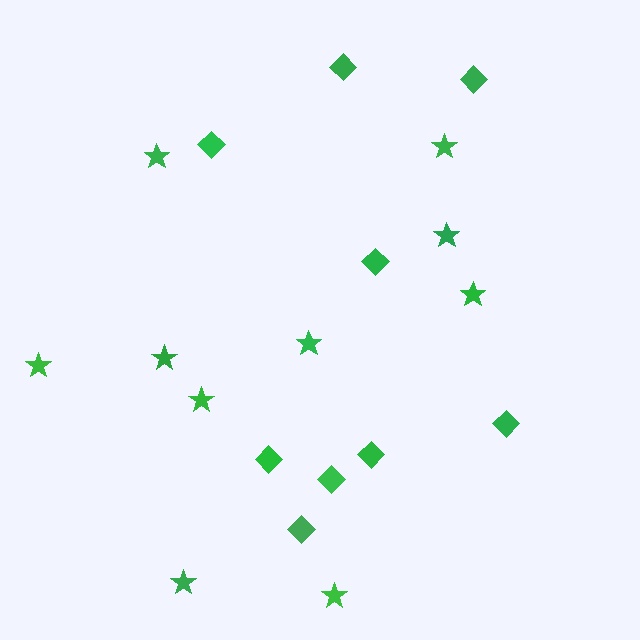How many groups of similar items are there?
There are 2 groups: one group of stars (10) and one group of diamonds (9).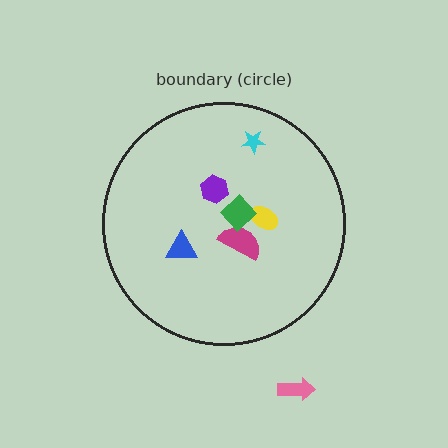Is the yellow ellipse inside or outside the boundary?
Inside.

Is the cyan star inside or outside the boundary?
Inside.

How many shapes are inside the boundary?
6 inside, 1 outside.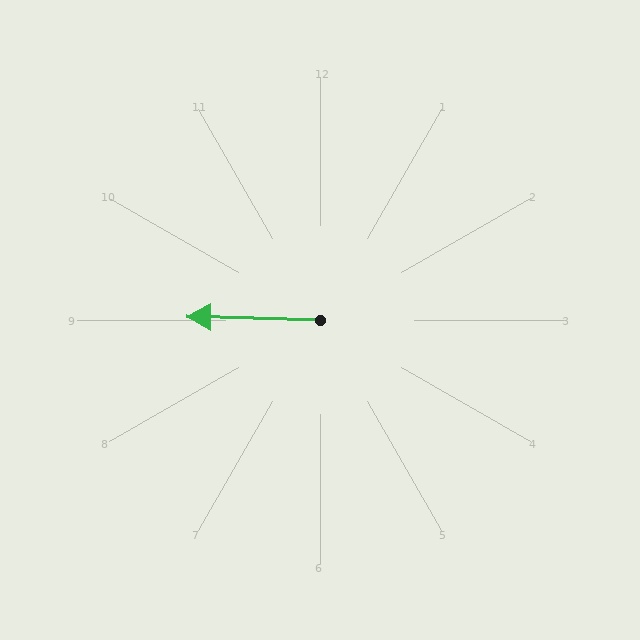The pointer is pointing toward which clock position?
Roughly 9 o'clock.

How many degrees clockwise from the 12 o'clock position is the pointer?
Approximately 272 degrees.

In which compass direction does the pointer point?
West.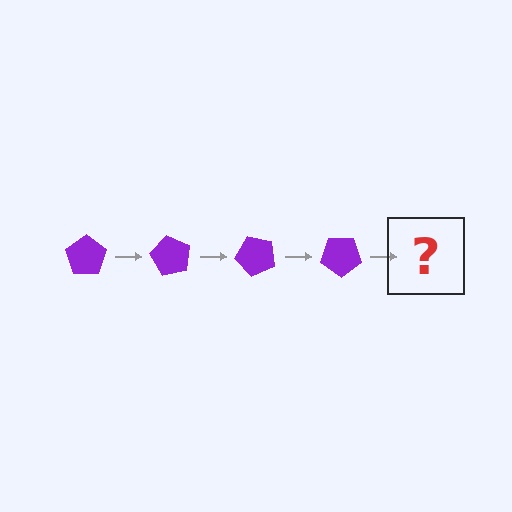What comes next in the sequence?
The next element should be a purple pentagon rotated 240 degrees.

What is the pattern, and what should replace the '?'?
The pattern is that the pentagon rotates 60 degrees each step. The '?' should be a purple pentagon rotated 240 degrees.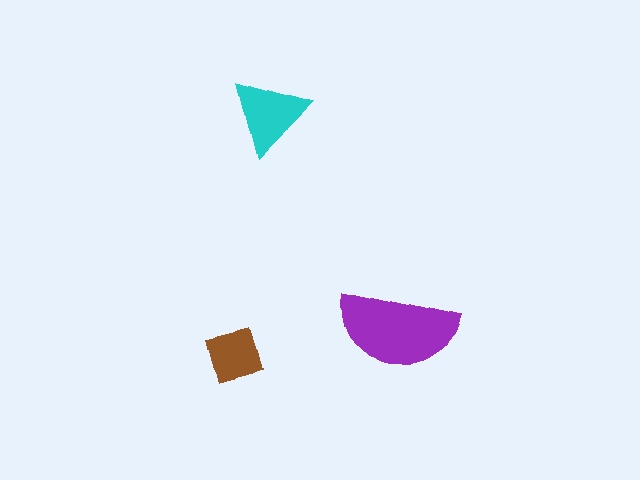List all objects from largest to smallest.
The purple semicircle, the cyan triangle, the brown square.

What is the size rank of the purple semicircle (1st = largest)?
1st.